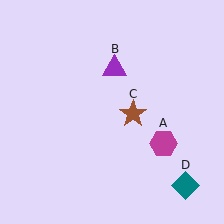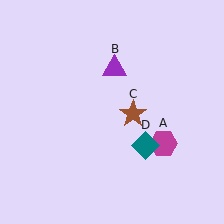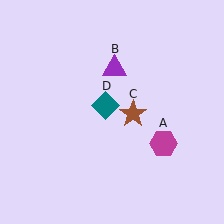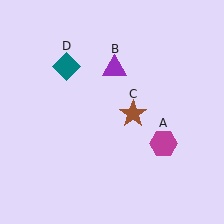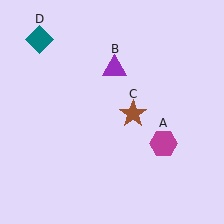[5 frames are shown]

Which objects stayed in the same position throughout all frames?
Magenta hexagon (object A) and purple triangle (object B) and brown star (object C) remained stationary.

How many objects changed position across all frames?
1 object changed position: teal diamond (object D).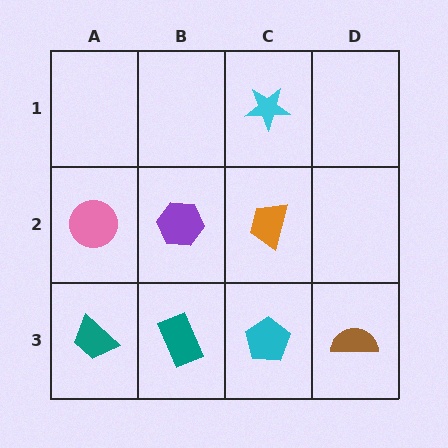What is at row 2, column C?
An orange trapezoid.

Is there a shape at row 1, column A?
No, that cell is empty.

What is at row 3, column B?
A teal rectangle.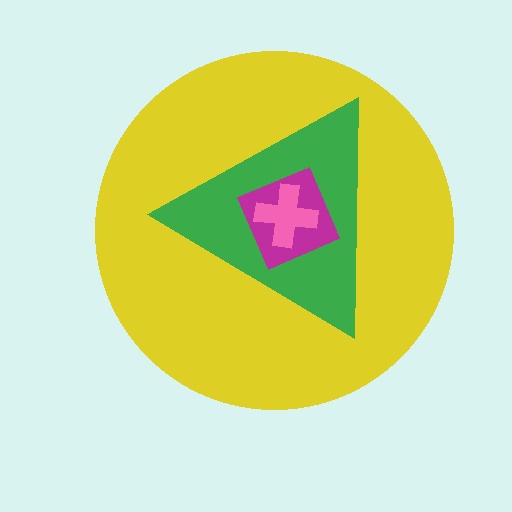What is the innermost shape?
The pink cross.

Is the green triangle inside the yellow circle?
Yes.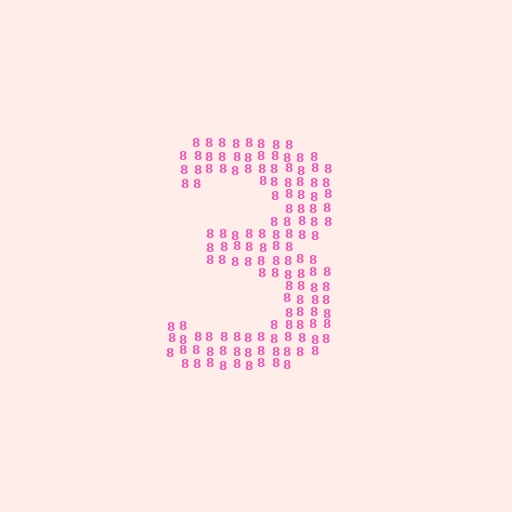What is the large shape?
The large shape is the digit 3.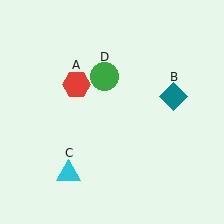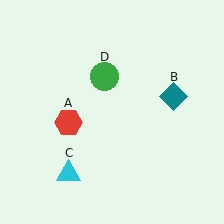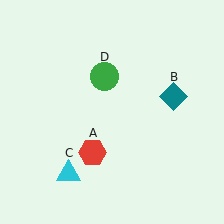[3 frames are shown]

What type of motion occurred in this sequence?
The red hexagon (object A) rotated counterclockwise around the center of the scene.